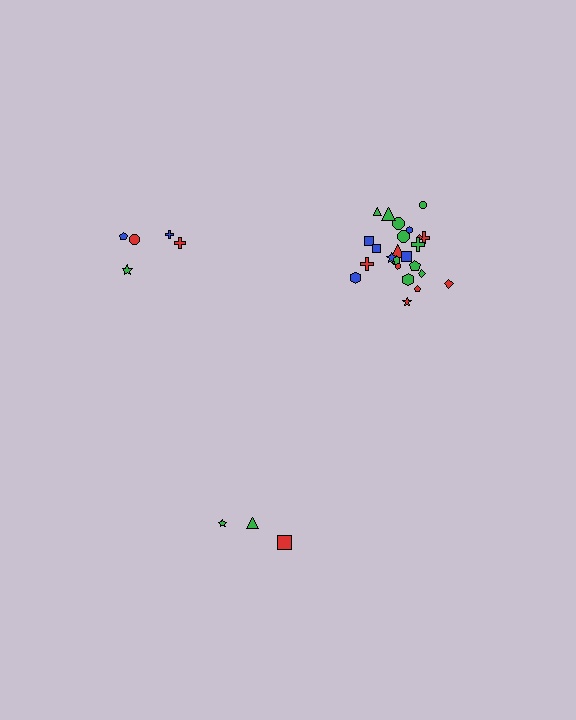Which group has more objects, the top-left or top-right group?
The top-right group.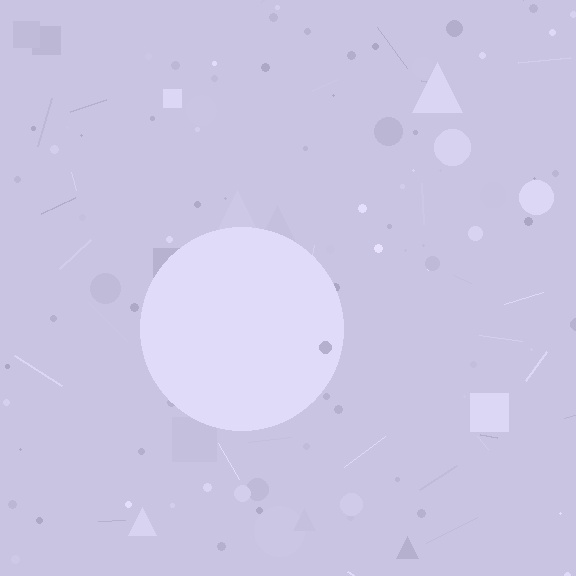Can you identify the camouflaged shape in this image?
The camouflaged shape is a circle.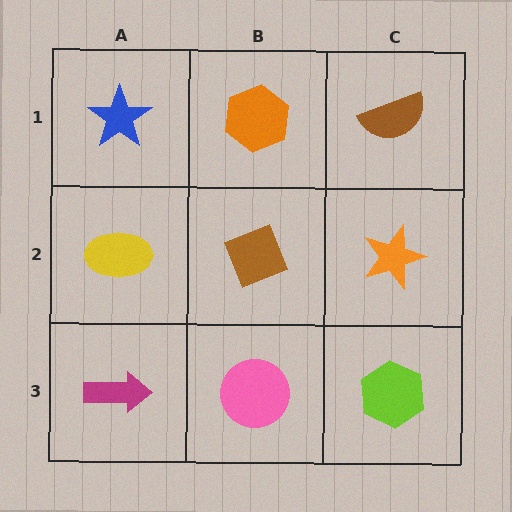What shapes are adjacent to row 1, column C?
An orange star (row 2, column C), an orange hexagon (row 1, column B).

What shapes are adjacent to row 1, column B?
A brown diamond (row 2, column B), a blue star (row 1, column A), a brown semicircle (row 1, column C).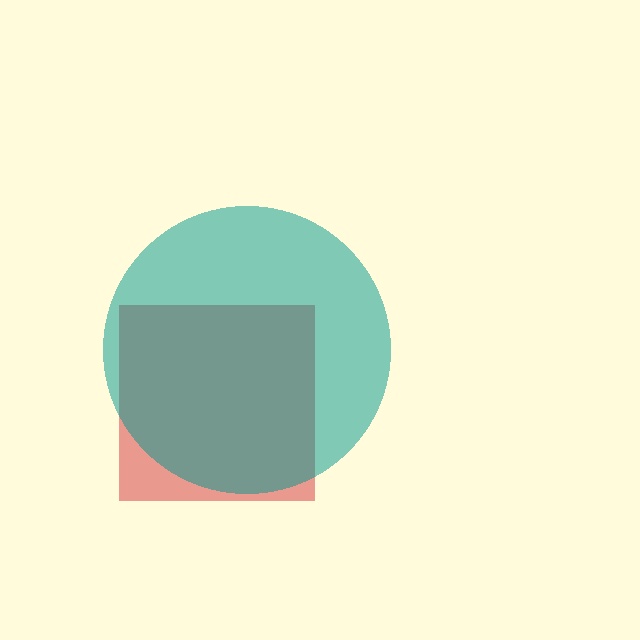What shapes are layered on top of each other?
The layered shapes are: a red square, a teal circle.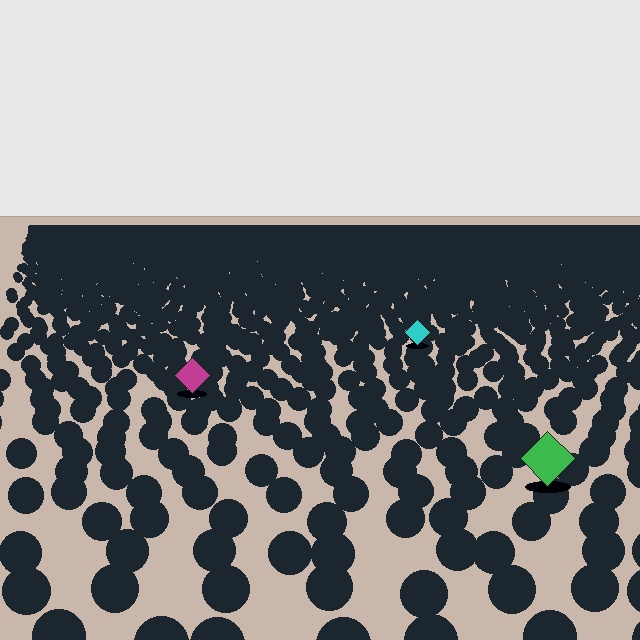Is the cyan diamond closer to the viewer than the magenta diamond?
No. The magenta diamond is closer — you can tell from the texture gradient: the ground texture is coarser near it.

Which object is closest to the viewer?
The green diamond is closest. The texture marks near it are larger and more spread out.